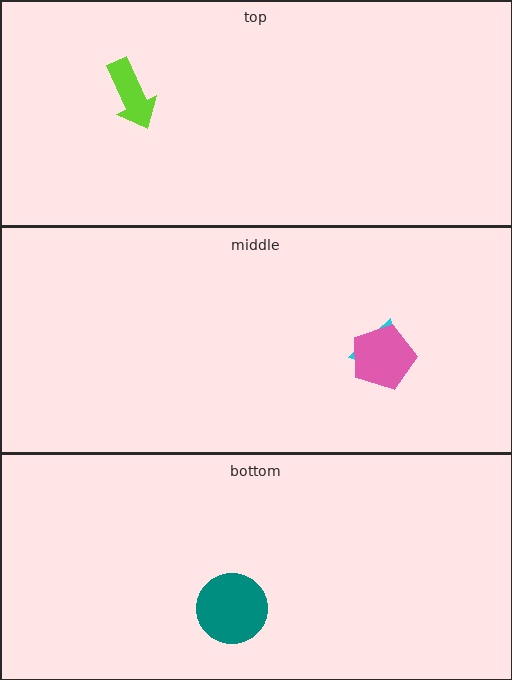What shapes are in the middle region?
The cyan triangle, the pink pentagon.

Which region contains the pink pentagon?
The middle region.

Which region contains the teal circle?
The bottom region.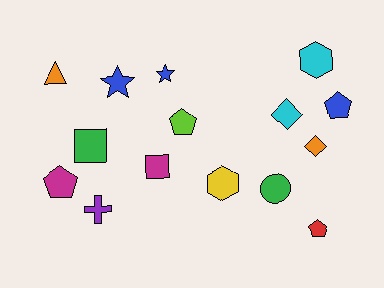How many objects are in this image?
There are 15 objects.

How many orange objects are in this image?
There are 2 orange objects.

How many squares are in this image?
There are 2 squares.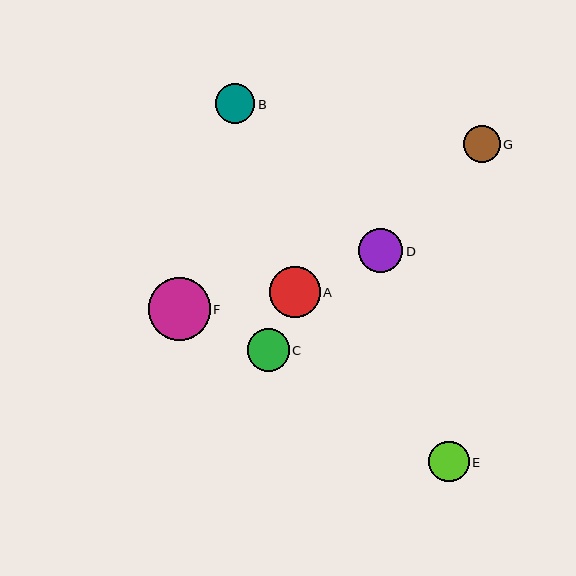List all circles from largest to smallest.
From largest to smallest: F, A, D, C, E, B, G.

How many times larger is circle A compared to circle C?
Circle A is approximately 1.2 times the size of circle C.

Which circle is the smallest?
Circle G is the smallest with a size of approximately 37 pixels.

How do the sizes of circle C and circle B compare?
Circle C and circle B are approximately the same size.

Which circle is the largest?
Circle F is the largest with a size of approximately 62 pixels.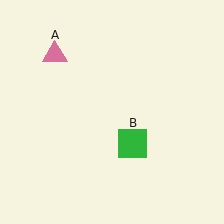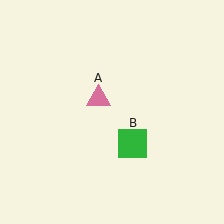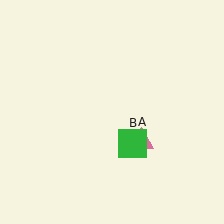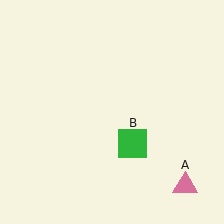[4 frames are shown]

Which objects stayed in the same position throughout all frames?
Green square (object B) remained stationary.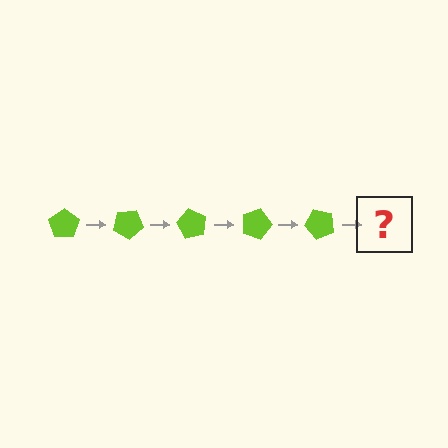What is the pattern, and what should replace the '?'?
The pattern is that the pentagon rotates 30 degrees each step. The '?' should be a lime pentagon rotated 150 degrees.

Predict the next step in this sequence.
The next step is a lime pentagon rotated 150 degrees.